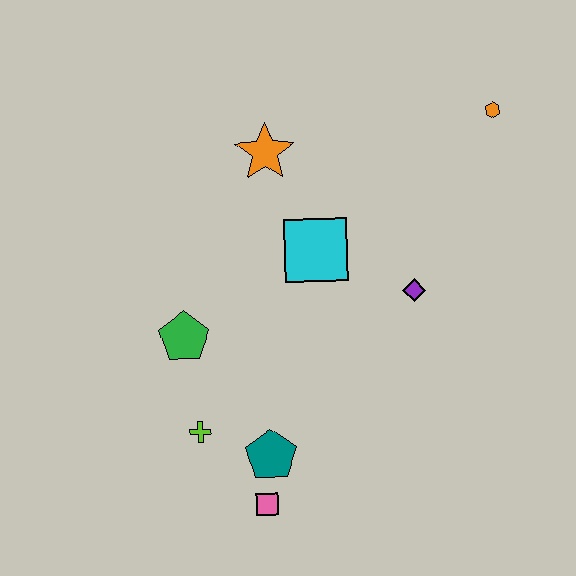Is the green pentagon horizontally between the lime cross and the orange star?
No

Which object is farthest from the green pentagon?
The orange hexagon is farthest from the green pentagon.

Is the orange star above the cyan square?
Yes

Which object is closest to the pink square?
The teal pentagon is closest to the pink square.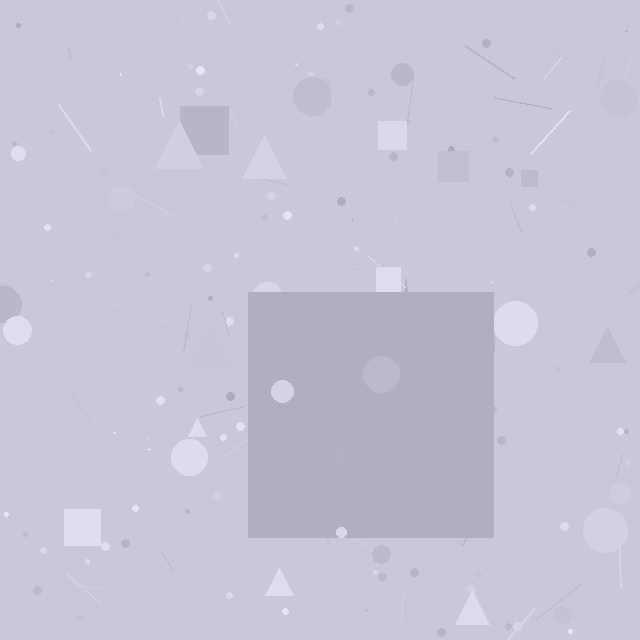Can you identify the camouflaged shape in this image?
The camouflaged shape is a square.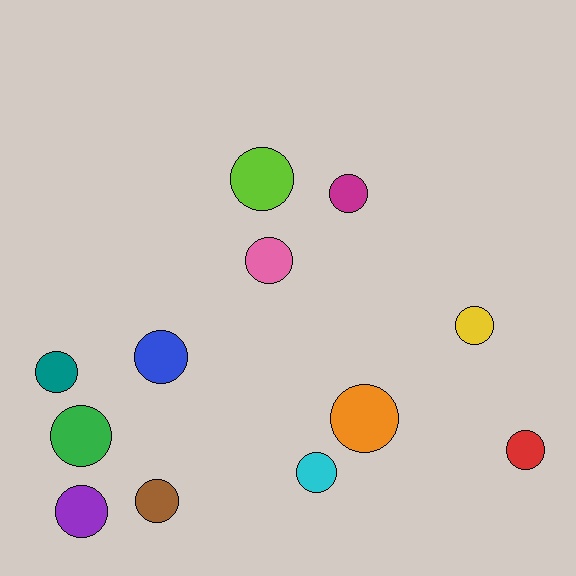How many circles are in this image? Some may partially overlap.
There are 12 circles.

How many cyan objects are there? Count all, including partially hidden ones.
There is 1 cyan object.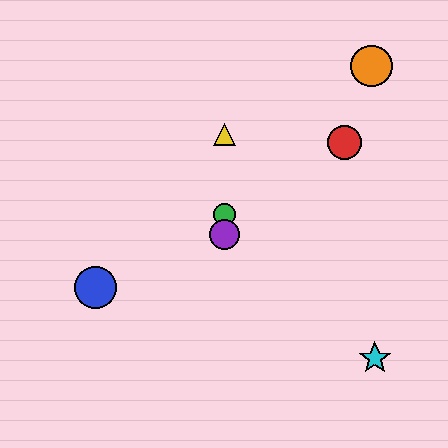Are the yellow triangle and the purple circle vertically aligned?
Yes, both are at x≈224.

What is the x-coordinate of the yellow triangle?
The yellow triangle is at x≈224.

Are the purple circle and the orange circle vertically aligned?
No, the purple circle is at x≈224 and the orange circle is at x≈371.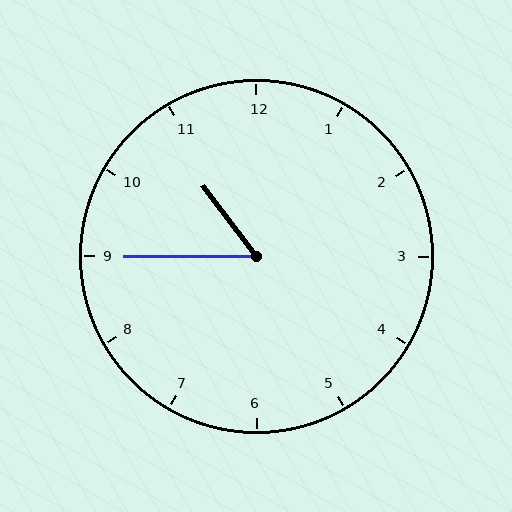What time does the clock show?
10:45.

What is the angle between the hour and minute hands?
Approximately 52 degrees.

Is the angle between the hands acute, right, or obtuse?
It is acute.